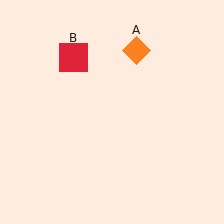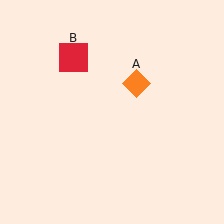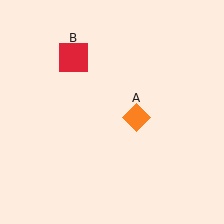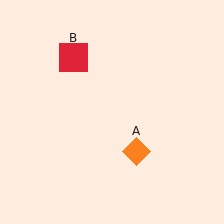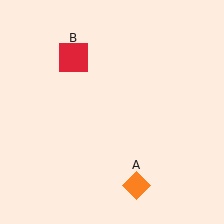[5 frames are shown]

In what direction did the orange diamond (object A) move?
The orange diamond (object A) moved down.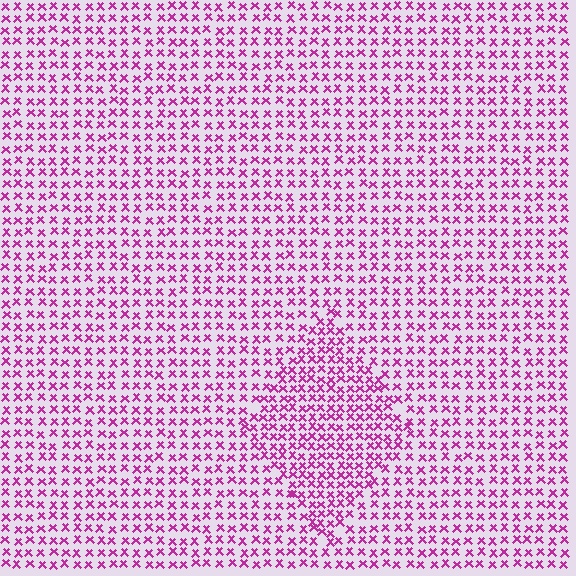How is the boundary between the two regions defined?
The boundary is defined by a change in element density (approximately 1.5x ratio). All elements are the same color, size, and shape.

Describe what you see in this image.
The image contains small magenta elements arranged at two different densities. A diamond-shaped region is visible where the elements are more densely packed than the surrounding area.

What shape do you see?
I see a diamond.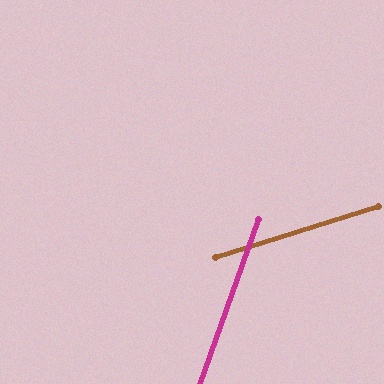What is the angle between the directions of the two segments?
Approximately 53 degrees.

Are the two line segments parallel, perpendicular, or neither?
Neither parallel nor perpendicular — they differ by about 53°.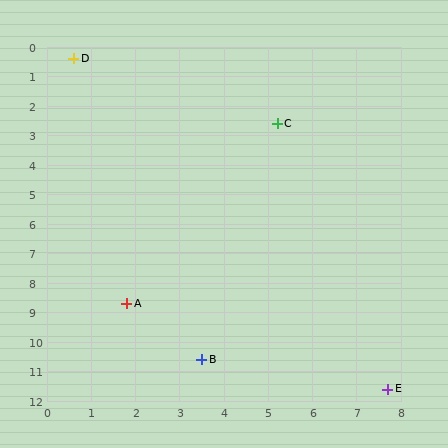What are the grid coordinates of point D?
Point D is at approximately (0.6, 0.4).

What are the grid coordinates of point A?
Point A is at approximately (1.8, 8.7).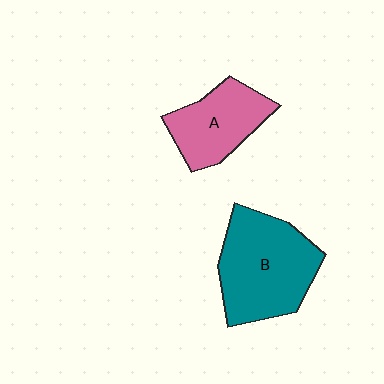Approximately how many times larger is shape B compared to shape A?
Approximately 1.5 times.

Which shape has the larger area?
Shape B (teal).